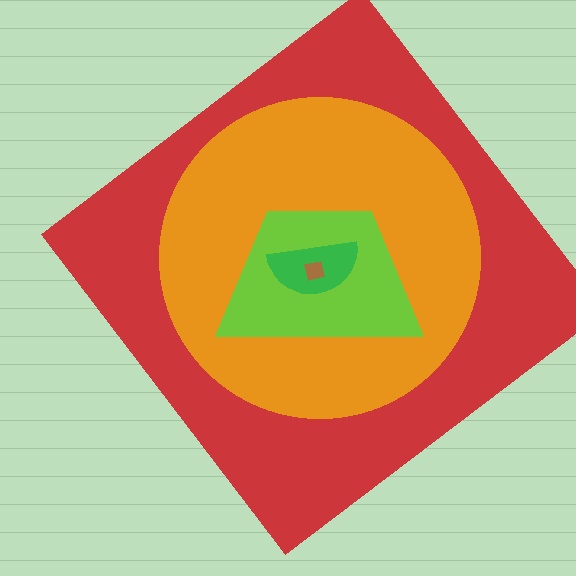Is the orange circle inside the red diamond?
Yes.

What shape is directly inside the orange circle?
The lime trapezoid.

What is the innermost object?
The brown square.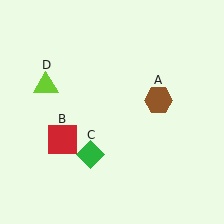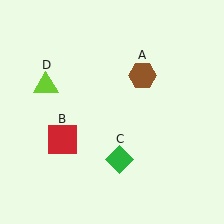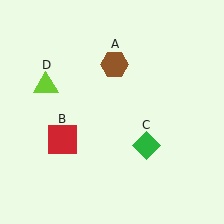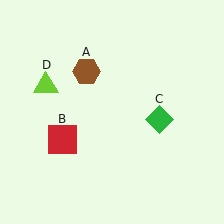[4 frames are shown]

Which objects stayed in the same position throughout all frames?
Red square (object B) and lime triangle (object D) remained stationary.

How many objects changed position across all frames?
2 objects changed position: brown hexagon (object A), green diamond (object C).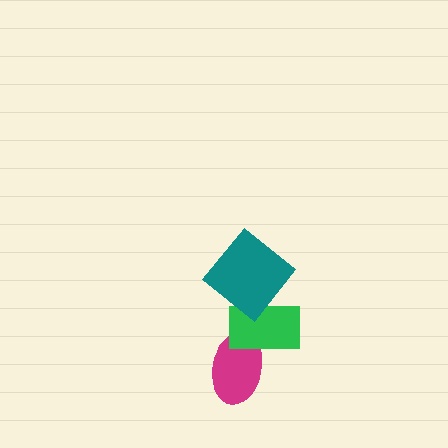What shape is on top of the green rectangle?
The teal diamond is on top of the green rectangle.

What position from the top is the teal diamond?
The teal diamond is 1st from the top.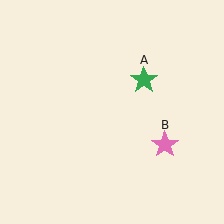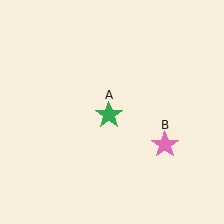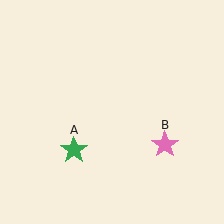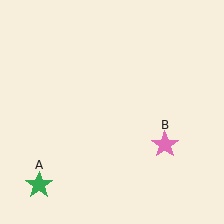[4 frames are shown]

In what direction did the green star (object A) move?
The green star (object A) moved down and to the left.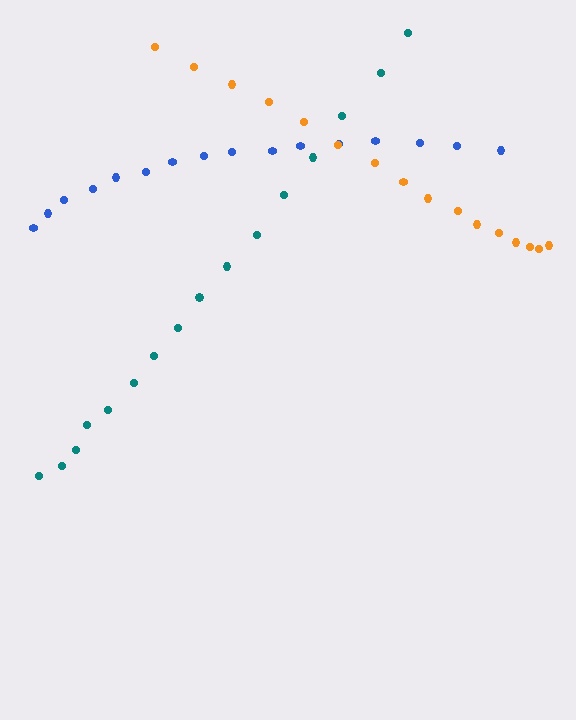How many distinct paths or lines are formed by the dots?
There are 3 distinct paths.